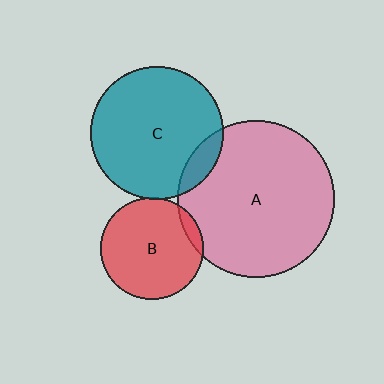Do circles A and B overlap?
Yes.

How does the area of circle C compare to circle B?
Approximately 1.7 times.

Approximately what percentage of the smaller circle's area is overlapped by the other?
Approximately 5%.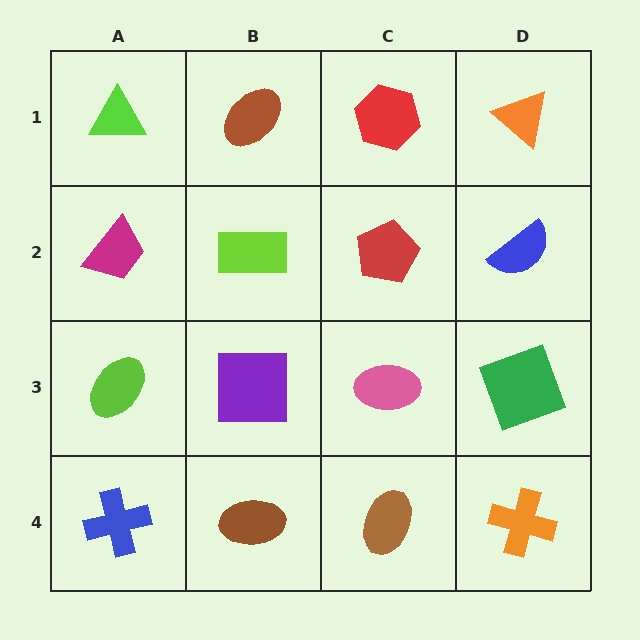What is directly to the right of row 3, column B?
A pink ellipse.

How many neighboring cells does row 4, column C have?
3.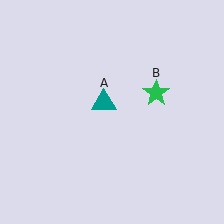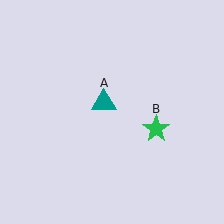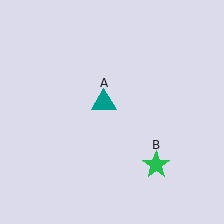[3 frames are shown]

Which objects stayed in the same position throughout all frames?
Teal triangle (object A) remained stationary.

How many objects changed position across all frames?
1 object changed position: green star (object B).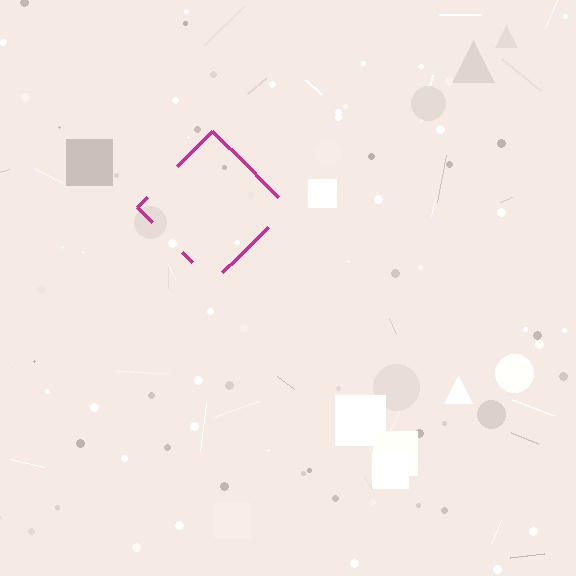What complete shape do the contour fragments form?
The contour fragments form a diamond.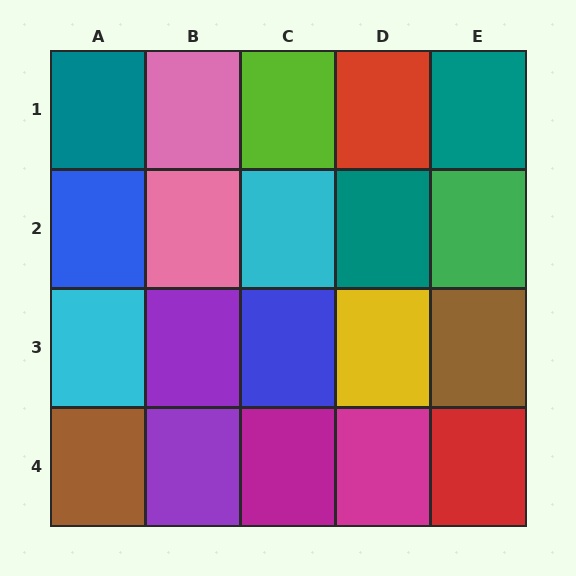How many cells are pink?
2 cells are pink.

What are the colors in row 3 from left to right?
Cyan, purple, blue, yellow, brown.